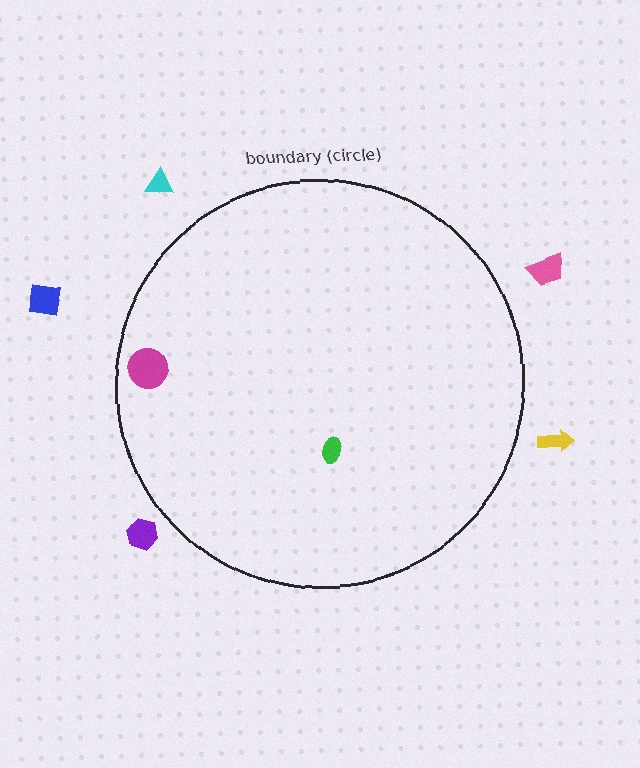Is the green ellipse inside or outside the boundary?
Inside.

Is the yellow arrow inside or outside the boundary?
Outside.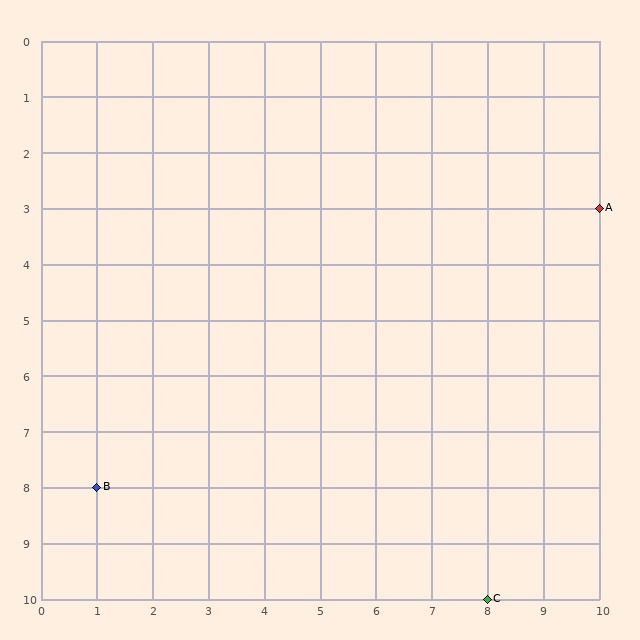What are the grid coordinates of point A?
Point A is at grid coordinates (10, 3).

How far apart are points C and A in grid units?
Points C and A are 2 columns and 7 rows apart (about 7.3 grid units diagonally).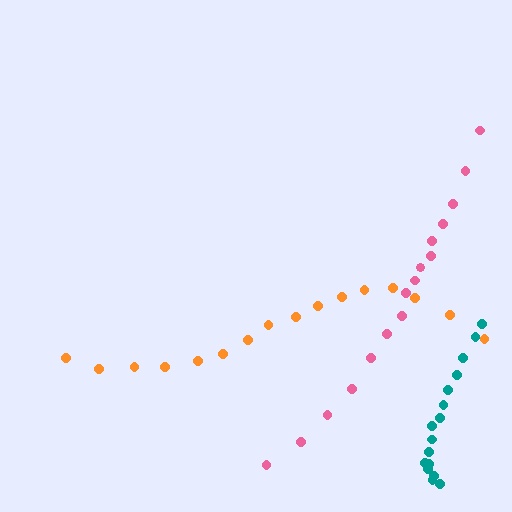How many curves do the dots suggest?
There are 3 distinct paths.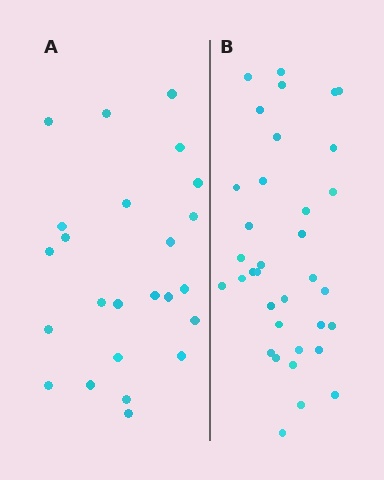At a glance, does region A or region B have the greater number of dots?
Region B (the right region) has more dots.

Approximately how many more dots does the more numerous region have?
Region B has roughly 12 or so more dots than region A.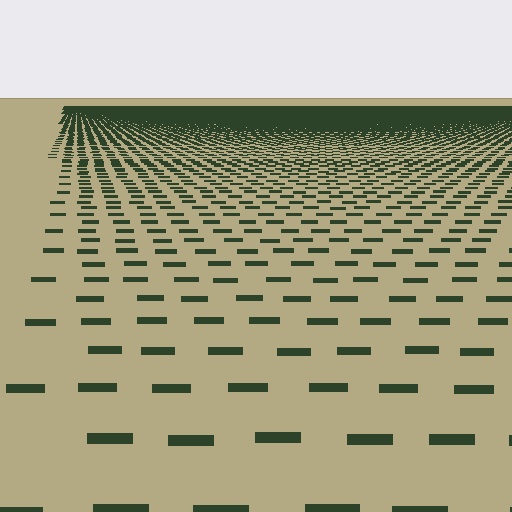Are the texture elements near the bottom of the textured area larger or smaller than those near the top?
Larger. Near the bottom, elements are closer to the viewer and appear at a bigger on-screen size.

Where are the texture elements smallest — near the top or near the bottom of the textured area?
Near the top.